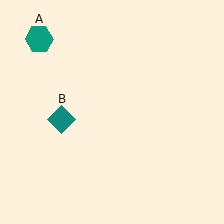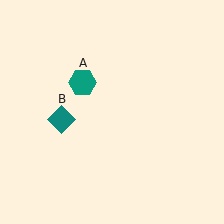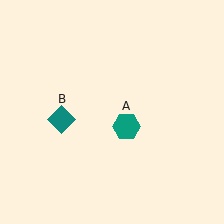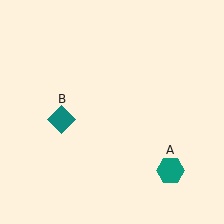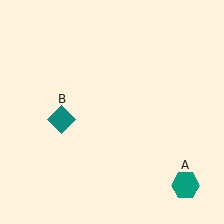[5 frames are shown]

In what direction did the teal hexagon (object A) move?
The teal hexagon (object A) moved down and to the right.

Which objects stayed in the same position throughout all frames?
Teal diamond (object B) remained stationary.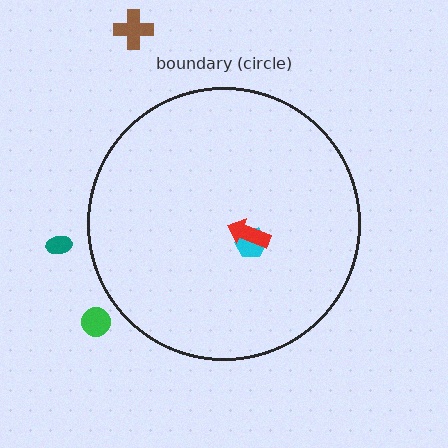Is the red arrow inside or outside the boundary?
Inside.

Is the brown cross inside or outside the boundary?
Outside.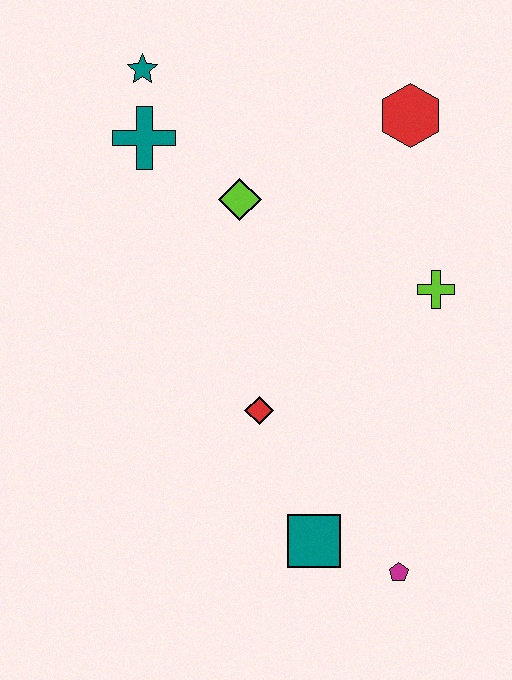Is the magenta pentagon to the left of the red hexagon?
Yes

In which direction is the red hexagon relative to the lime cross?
The red hexagon is above the lime cross.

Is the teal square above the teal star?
No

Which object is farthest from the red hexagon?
The magenta pentagon is farthest from the red hexagon.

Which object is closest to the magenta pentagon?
The teal square is closest to the magenta pentagon.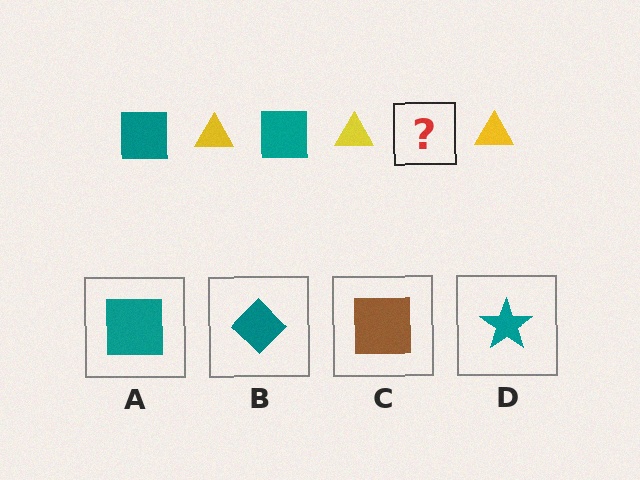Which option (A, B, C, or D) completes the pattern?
A.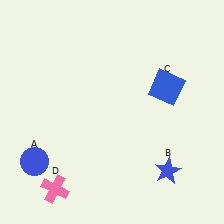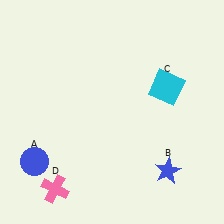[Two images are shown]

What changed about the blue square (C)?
In Image 1, C is blue. In Image 2, it changed to cyan.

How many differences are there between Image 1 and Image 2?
There is 1 difference between the two images.